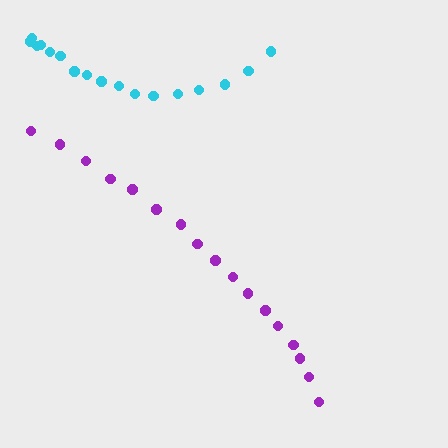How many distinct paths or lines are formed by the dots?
There are 2 distinct paths.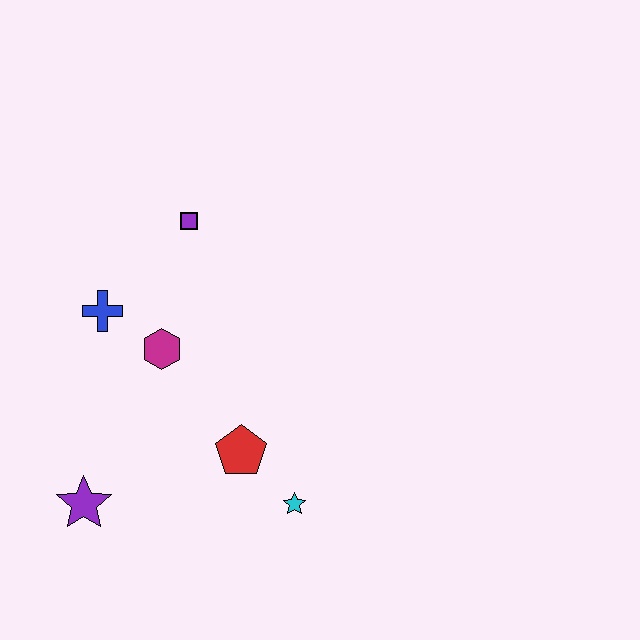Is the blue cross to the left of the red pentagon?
Yes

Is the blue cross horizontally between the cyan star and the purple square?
No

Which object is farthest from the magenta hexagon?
The cyan star is farthest from the magenta hexagon.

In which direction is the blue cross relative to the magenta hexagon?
The blue cross is to the left of the magenta hexagon.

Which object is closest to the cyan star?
The red pentagon is closest to the cyan star.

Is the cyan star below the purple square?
Yes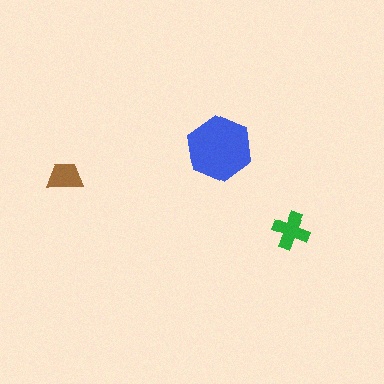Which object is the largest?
The blue hexagon.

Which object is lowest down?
The green cross is bottommost.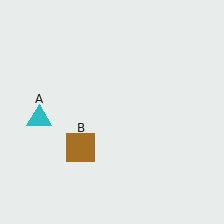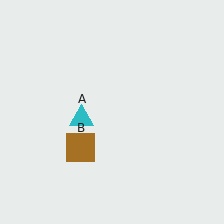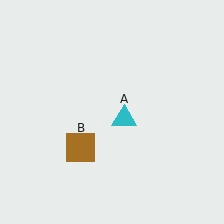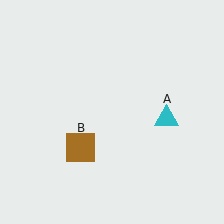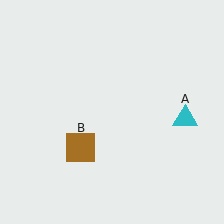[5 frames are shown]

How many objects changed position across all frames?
1 object changed position: cyan triangle (object A).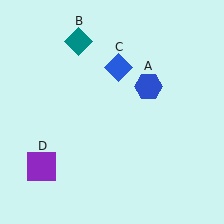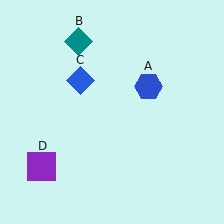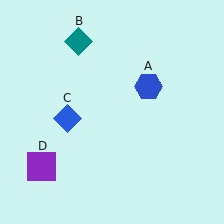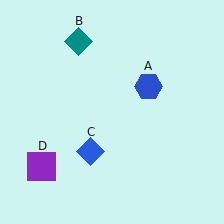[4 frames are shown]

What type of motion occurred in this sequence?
The blue diamond (object C) rotated counterclockwise around the center of the scene.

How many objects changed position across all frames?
1 object changed position: blue diamond (object C).